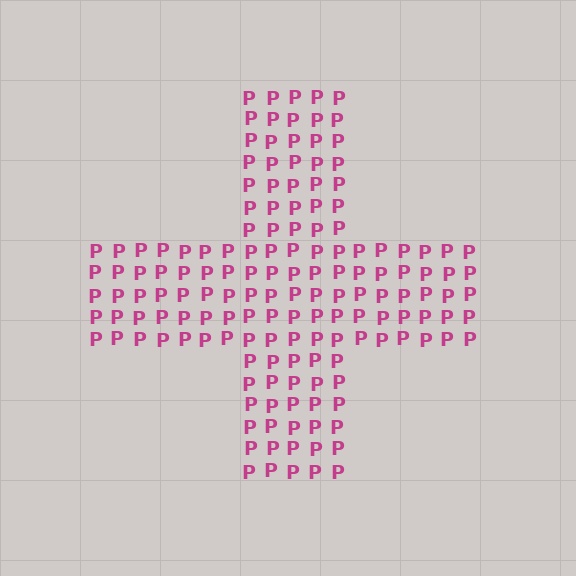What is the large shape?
The large shape is a cross.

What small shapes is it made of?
It is made of small letter P's.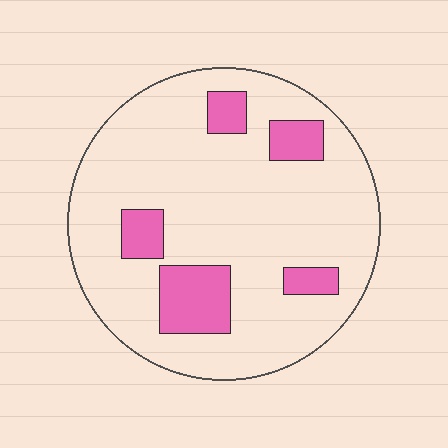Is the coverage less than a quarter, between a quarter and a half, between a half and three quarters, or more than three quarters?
Less than a quarter.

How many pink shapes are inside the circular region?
5.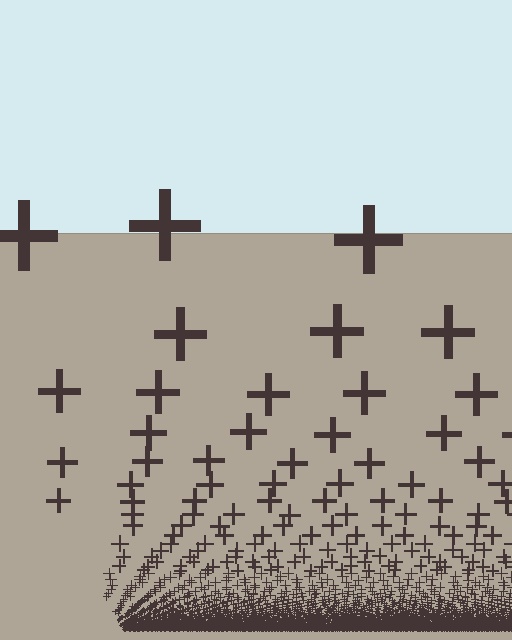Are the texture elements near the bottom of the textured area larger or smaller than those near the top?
Smaller. The gradient is inverted — elements near the bottom are smaller and denser.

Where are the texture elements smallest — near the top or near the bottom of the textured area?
Near the bottom.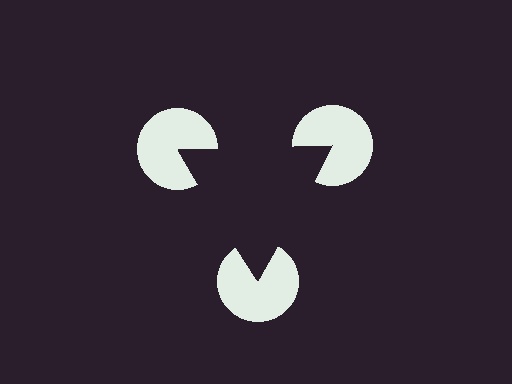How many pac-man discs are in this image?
There are 3 — one at each vertex of the illusory triangle.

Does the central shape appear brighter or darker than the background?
It typically appears slightly darker than the background, even though no actual brightness change is drawn.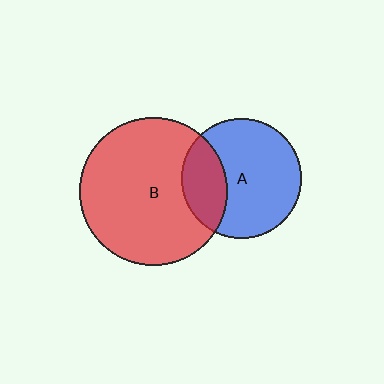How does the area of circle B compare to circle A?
Approximately 1.5 times.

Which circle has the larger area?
Circle B (red).